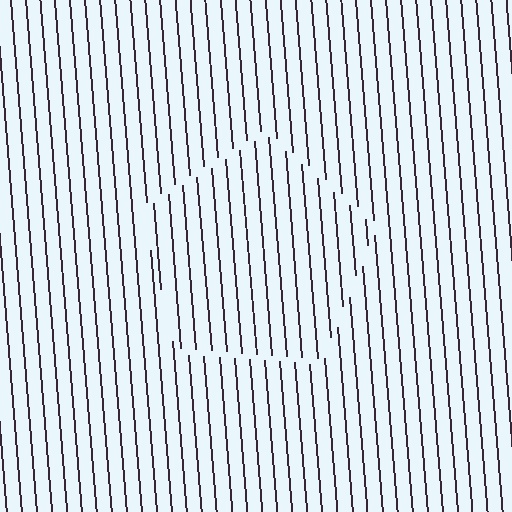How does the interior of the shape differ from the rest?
The interior of the shape contains the same grating, shifted by half a period — the contour is defined by the phase discontinuity where line-ends from the inner and outer gratings abut.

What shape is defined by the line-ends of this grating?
An illusory pentagon. The interior of the shape contains the same grating, shifted by half a period — the contour is defined by the phase discontinuity where line-ends from the inner and outer gratings abut.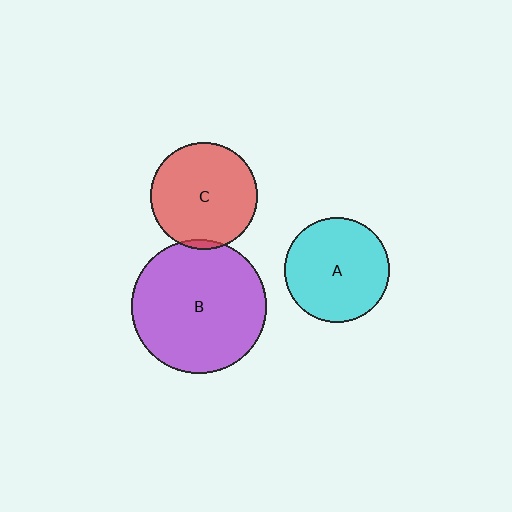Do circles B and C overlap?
Yes.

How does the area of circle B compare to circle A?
Approximately 1.7 times.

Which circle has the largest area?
Circle B (purple).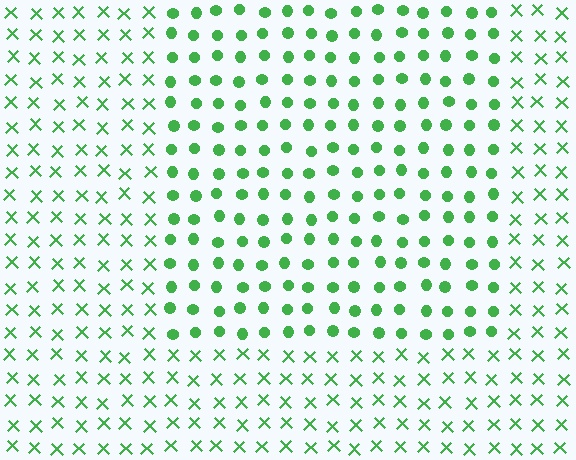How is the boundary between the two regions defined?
The boundary is defined by a change in element shape: circles inside vs. X marks outside. All elements share the same color and spacing.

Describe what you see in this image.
The image is filled with small green elements arranged in a uniform grid. A rectangle-shaped region contains circles, while the surrounding area contains X marks. The boundary is defined purely by the change in element shape.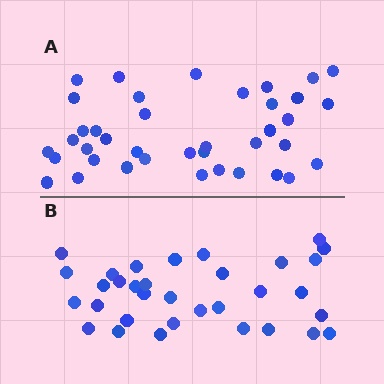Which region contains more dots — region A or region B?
Region A (the top region) has more dots.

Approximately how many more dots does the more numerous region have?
Region A has about 6 more dots than region B.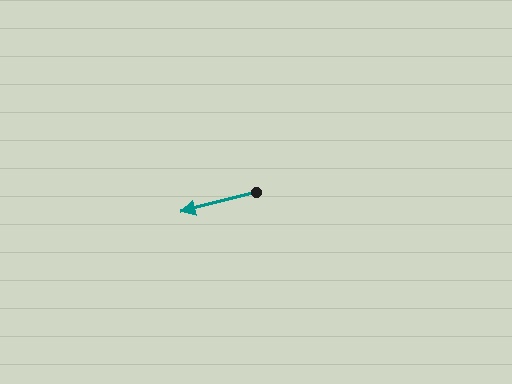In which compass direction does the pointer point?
West.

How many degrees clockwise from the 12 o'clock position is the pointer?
Approximately 255 degrees.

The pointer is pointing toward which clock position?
Roughly 9 o'clock.